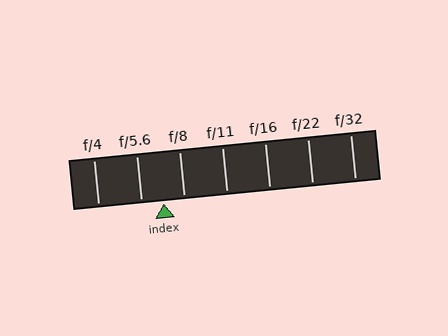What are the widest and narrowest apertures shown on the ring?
The widest aperture shown is f/4 and the narrowest is f/32.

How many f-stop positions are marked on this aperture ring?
There are 7 f-stop positions marked.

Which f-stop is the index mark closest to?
The index mark is closest to f/8.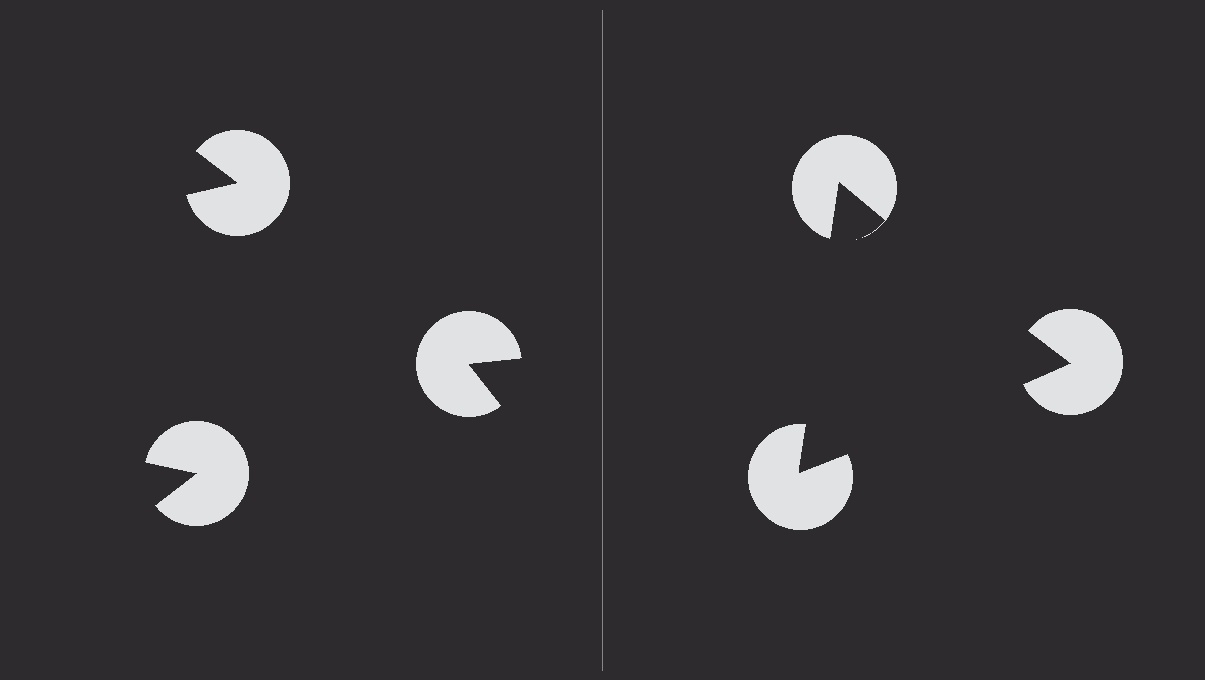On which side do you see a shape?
An illusory triangle appears on the right side. On the left side the wedge cuts are rotated, so no coherent shape forms.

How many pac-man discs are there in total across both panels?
6 — 3 on each side.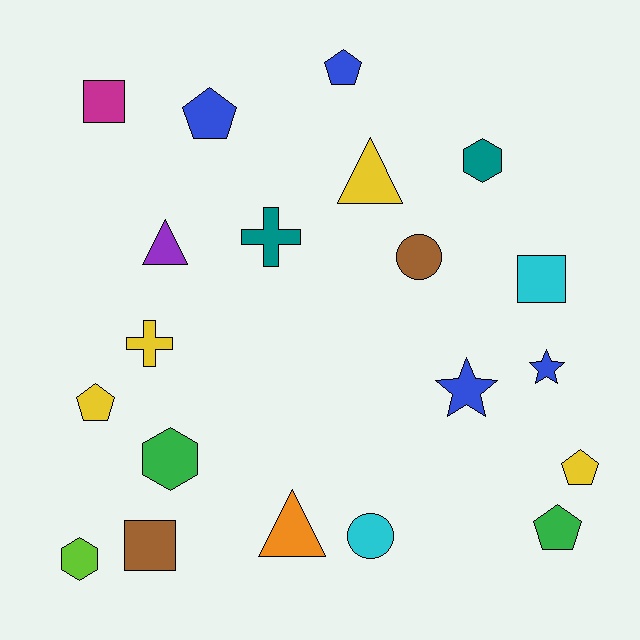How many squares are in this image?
There are 3 squares.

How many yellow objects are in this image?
There are 4 yellow objects.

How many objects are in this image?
There are 20 objects.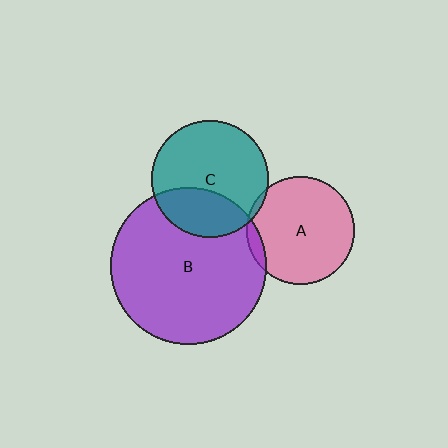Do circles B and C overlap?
Yes.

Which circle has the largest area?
Circle B (purple).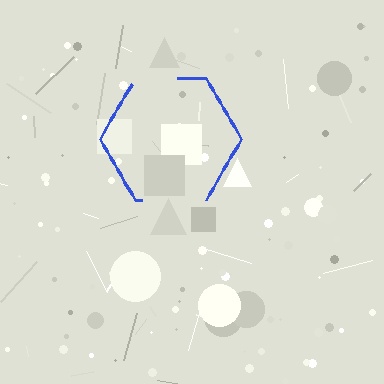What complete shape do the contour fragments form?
The contour fragments form a hexagon.